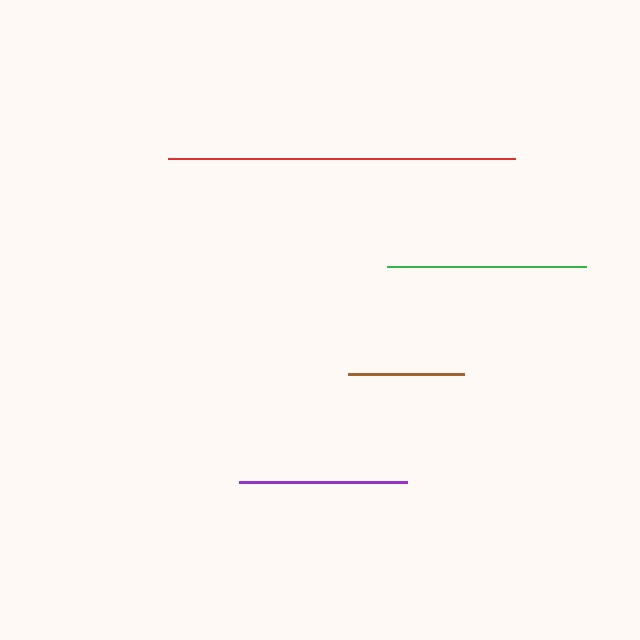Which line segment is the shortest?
The brown line is the shortest at approximately 116 pixels.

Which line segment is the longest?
The red line is the longest at approximately 347 pixels.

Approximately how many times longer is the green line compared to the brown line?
The green line is approximately 1.7 times the length of the brown line.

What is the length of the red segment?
The red segment is approximately 347 pixels long.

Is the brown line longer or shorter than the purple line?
The purple line is longer than the brown line.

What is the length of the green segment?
The green segment is approximately 199 pixels long.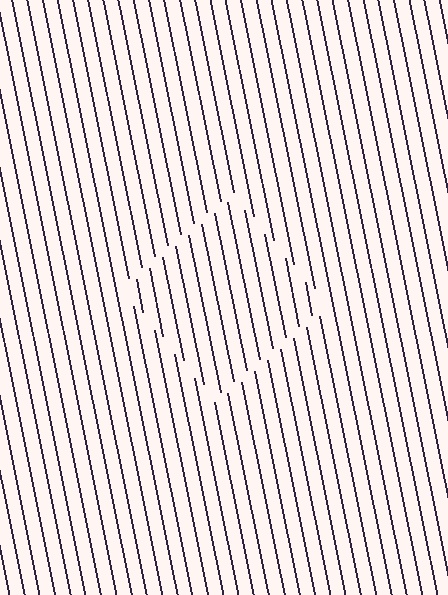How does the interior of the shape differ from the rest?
The interior of the shape contains the same grating, shifted by half a period — the contour is defined by the phase discontinuity where line-ends from the inner and outer gratings abut.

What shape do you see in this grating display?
An illusory square. The interior of the shape contains the same grating, shifted by half a period — the contour is defined by the phase discontinuity where line-ends from the inner and outer gratings abut.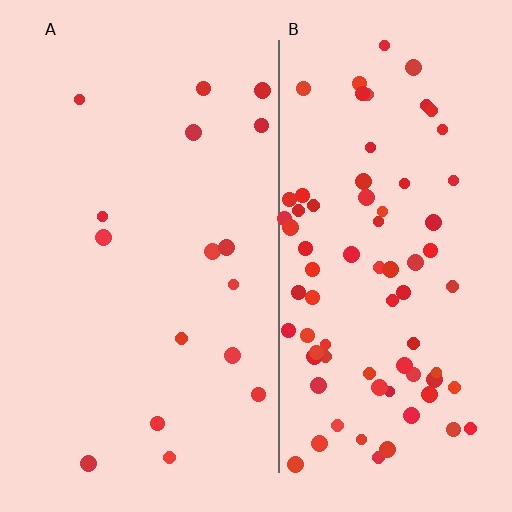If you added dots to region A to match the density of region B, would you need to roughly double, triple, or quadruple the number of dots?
Approximately quadruple.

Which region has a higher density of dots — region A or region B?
B (the right).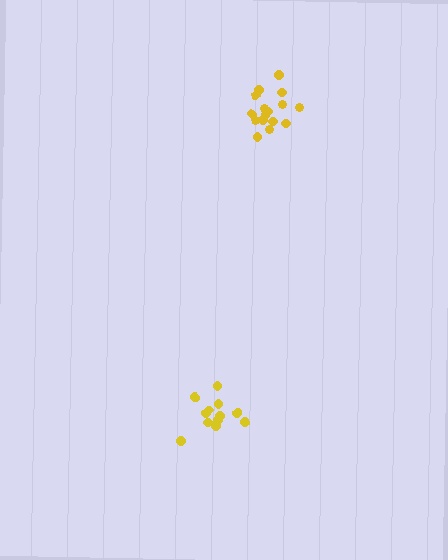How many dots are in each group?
Group 1: 16 dots, Group 2: 13 dots (29 total).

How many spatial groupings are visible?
There are 2 spatial groupings.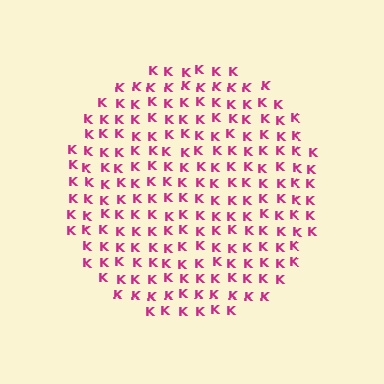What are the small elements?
The small elements are letter K's.